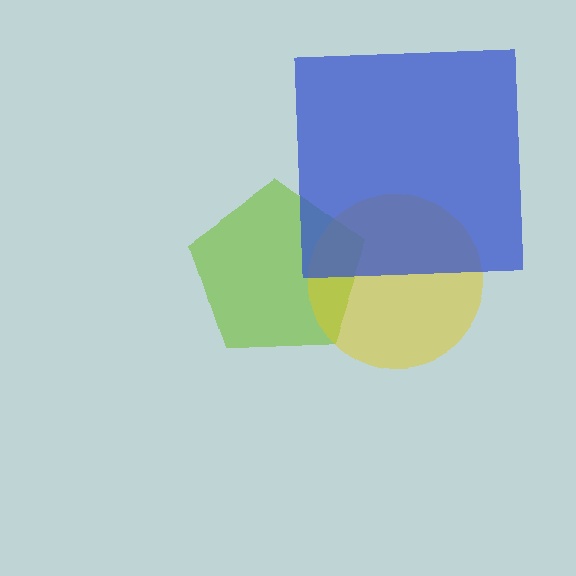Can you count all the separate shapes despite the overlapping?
Yes, there are 3 separate shapes.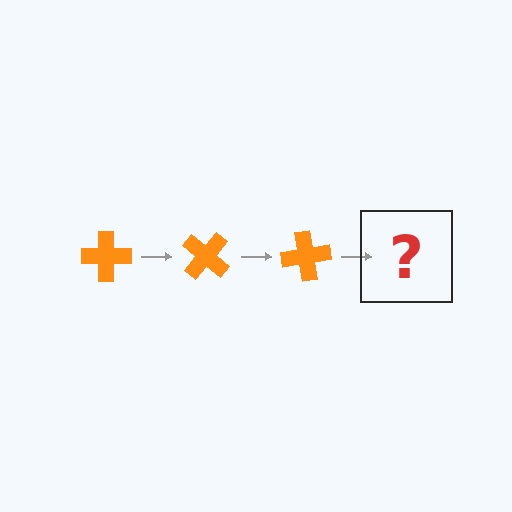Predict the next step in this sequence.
The next step is an orange cross rotated 120 degrees.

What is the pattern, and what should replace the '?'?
The pattern is that the cross rotates 40 degrees each step. The '?' should be an orange cross rotated 120 degrees.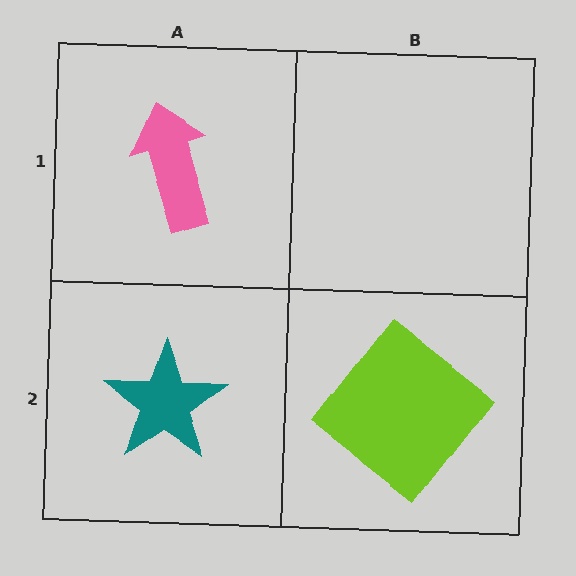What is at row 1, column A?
A pink arrow.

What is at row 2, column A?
A teal star.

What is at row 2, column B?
A lime diamond.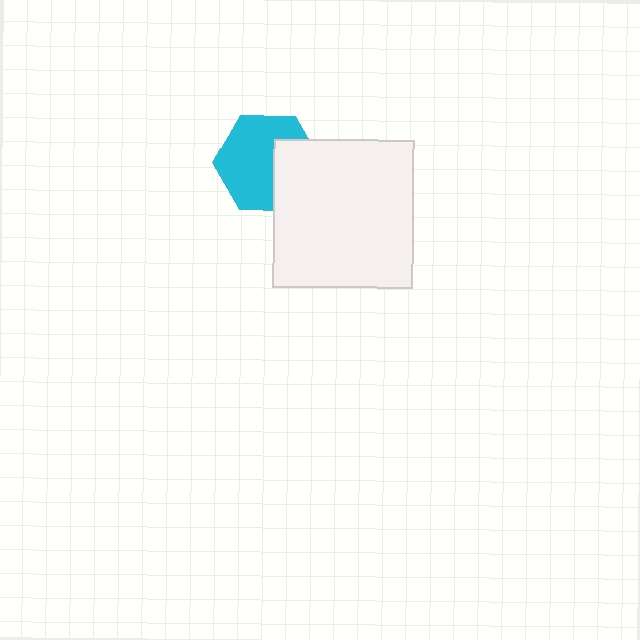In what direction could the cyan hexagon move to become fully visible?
The cyan hexagon could move left. That would shift it out from behind the white rectangle entirely.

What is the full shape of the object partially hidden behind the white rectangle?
The partially hidden object is a cyan hexagon.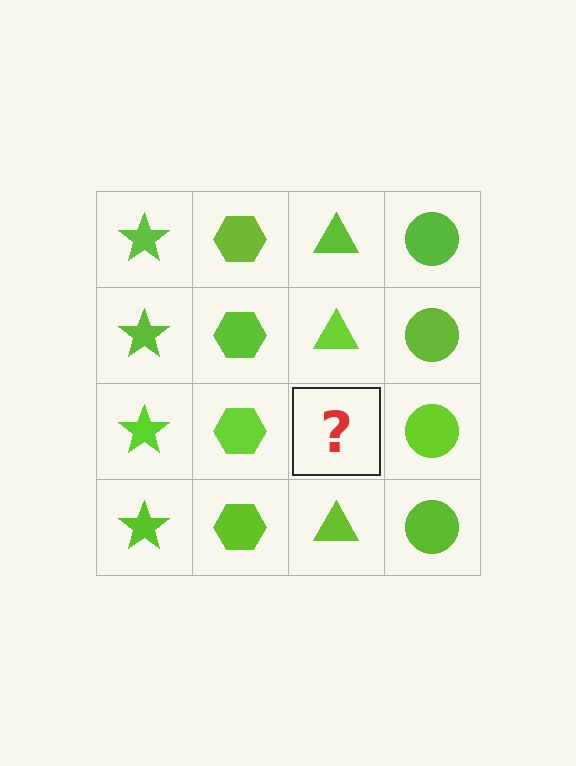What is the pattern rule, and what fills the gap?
The rule is that each column has a consistent shape. The gap should be filled with a lime triangle.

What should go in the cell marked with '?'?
The missing cell should contain a lime triangle.